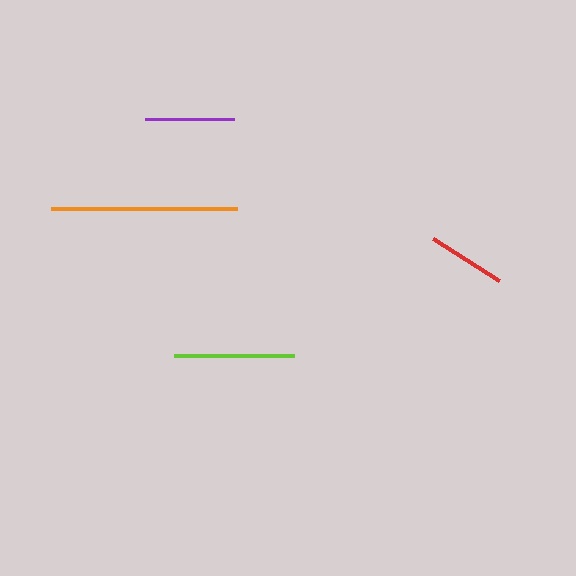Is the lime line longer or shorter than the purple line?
The lime line is longer than the purple line.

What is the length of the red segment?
The red segment is approximately 79 pixels long.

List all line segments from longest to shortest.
From longest to shortest: orange, lime, purple, red.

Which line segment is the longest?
The orange line is the longest at approximately 186 pixels.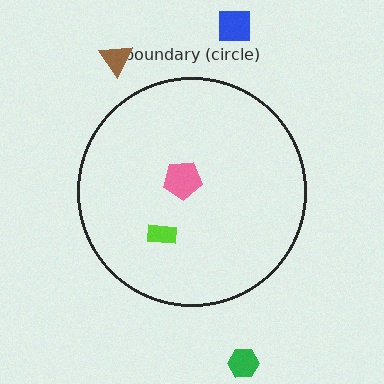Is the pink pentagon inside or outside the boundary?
Inside.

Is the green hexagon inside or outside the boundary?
Outside.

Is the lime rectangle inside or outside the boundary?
Inside.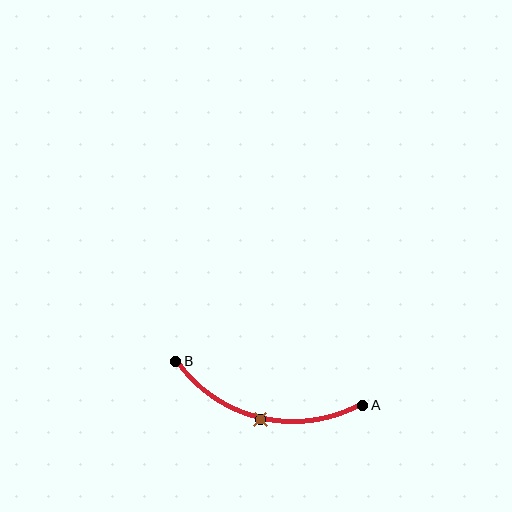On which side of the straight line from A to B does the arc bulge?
The arc bulges below the straight line connecting A and B.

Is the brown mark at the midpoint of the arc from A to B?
Yes. The brown mark lies on the arc at equal arc-length from both A and B — it is the arc midpoint.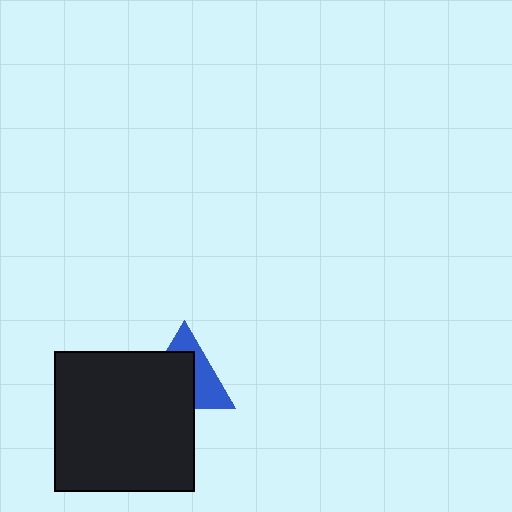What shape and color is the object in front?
The object in front is a black square.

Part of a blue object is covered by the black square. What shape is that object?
It is a triangle.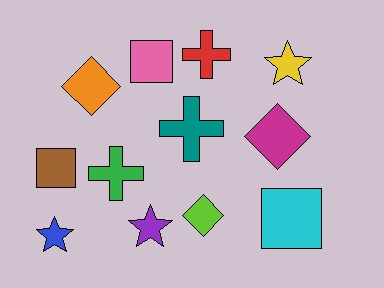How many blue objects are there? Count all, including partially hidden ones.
There is 1 blue object.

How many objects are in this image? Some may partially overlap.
There are 12 objects.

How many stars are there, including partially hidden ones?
There are 3 stars.